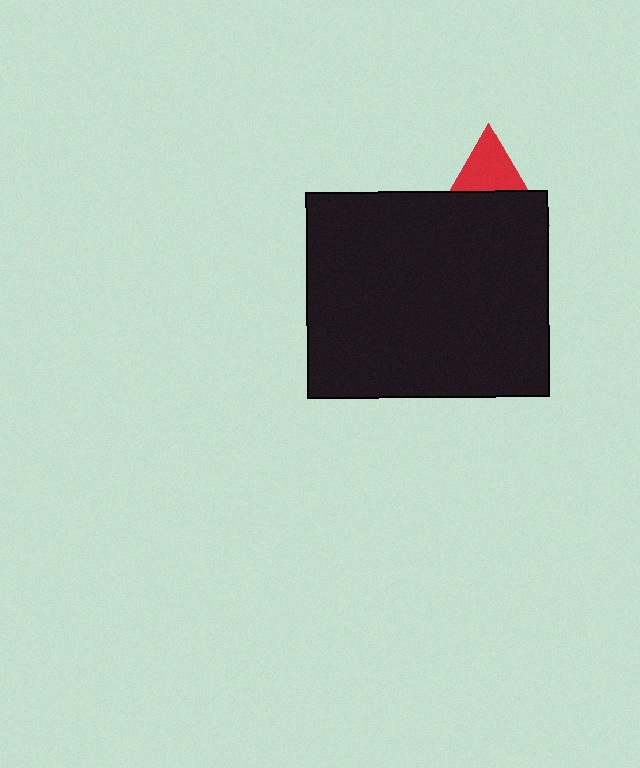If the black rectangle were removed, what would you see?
You would see the complete red triangle.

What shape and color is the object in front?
The object in front is a black rectangle.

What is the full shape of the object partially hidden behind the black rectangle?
The partially hidden object is a red triangle.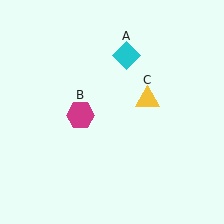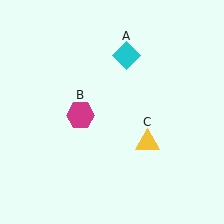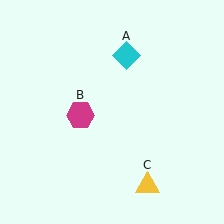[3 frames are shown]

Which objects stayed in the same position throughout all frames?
Cyan diamond (object A) and magenta hexagon (object B) remained stationary.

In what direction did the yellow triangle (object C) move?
The yellow triangle (object C) moved down.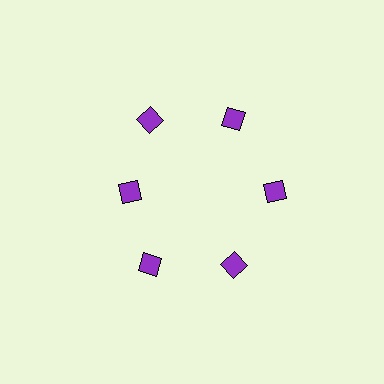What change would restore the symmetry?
The symmetry would be restored by moving it outward, back onto the ring so that all 6 diamonds sit at equal angles and equal distance from the center.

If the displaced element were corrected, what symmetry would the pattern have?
It would have 6-fold rotational symmetry — the pattern would map onto itself every 60 degrees.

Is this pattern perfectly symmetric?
No. The 6 purple diamonds are arranged in a ring, but one element near the 9 o'clock position is pulled inward toward the center, breaking the 6-fold rotational symmetry.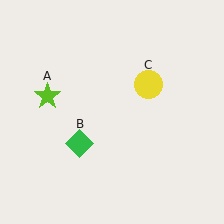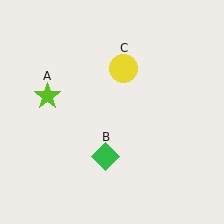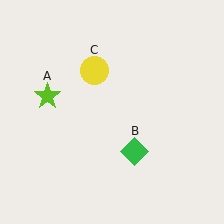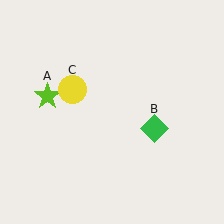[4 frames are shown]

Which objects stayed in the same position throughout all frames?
Lime star (object A) remained stationary.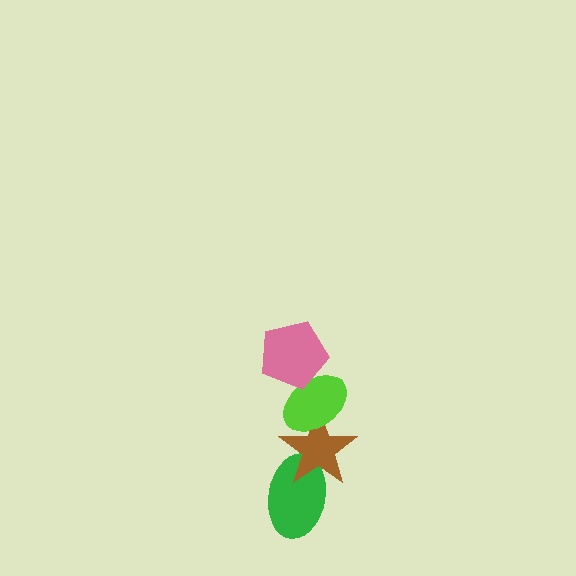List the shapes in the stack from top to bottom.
From top to bottom: the pink pentagon, the lime ellipse, the brown star, the green ellipse.